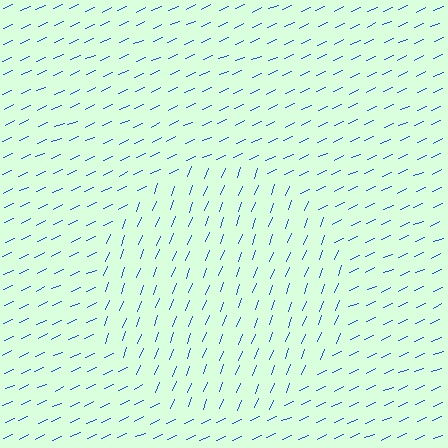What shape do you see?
I see a circle.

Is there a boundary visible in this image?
Yes, there is a texture boundary formed by a change in line orientation.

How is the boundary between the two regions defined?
The boundary is defined purely by a change in line orientation (approximately 45 degrees difference). All lines are the same color and thickness.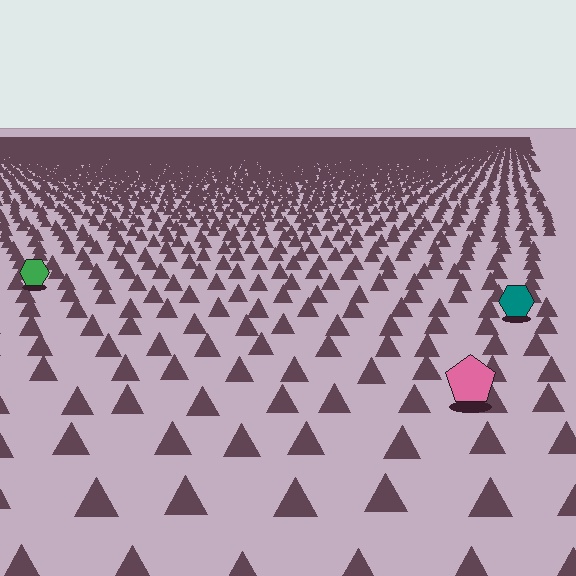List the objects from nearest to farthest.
From nearest to farthest: the pink pentagon, the teal hexagon, the green hexagon.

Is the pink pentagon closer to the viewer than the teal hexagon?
Yes. The pink pentagon is closer — you can tell from the texture gradient: the ground texture is coarser near it.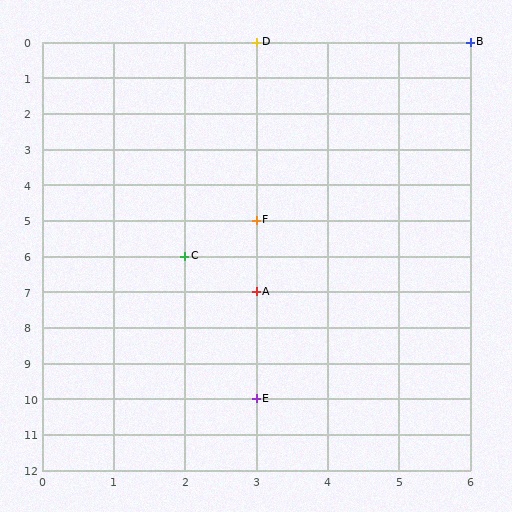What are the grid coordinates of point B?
Point B is at grid coordinates (6, 0).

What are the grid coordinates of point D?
Point D is at grid coordinates (3, 0).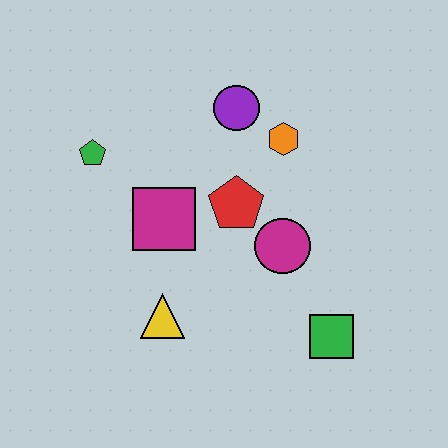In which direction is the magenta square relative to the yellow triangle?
The magenta square is above the yellow triangle.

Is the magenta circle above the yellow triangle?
Yes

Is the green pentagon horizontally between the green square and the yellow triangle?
No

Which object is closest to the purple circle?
The orange hexagon is closest to the purple circle.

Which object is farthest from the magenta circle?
The green pentagon is farthest from the magenta circle.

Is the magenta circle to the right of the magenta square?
Yes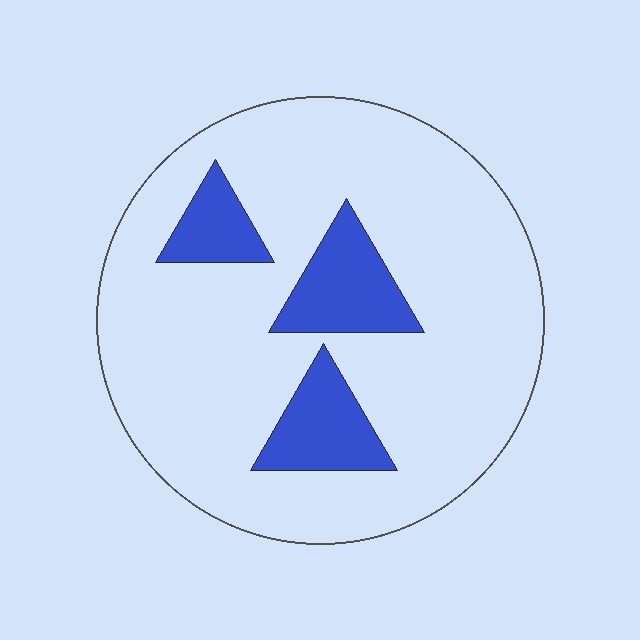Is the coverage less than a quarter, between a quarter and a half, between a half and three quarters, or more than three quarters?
Less than a quarter.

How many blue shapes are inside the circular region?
3.